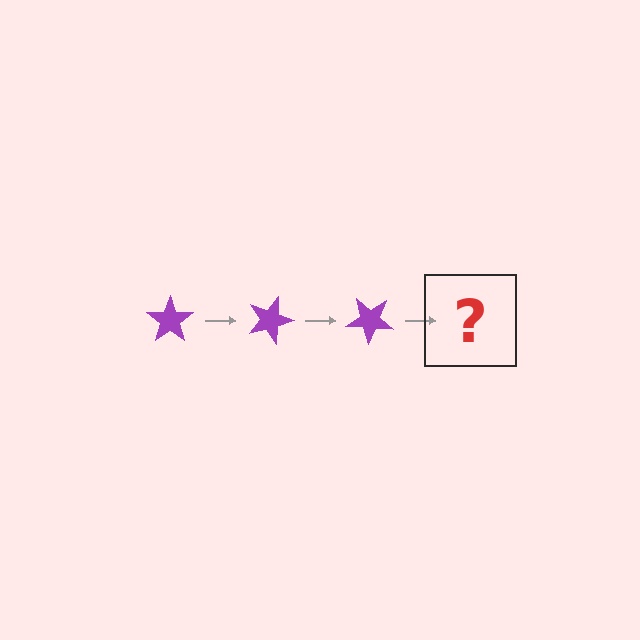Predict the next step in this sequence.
The next step is a purple star rotated 60 degrees.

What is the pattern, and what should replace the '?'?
The pattern is that the star rotates 20 degrees each step. The '?' should be a purple star rotated 60 degrees.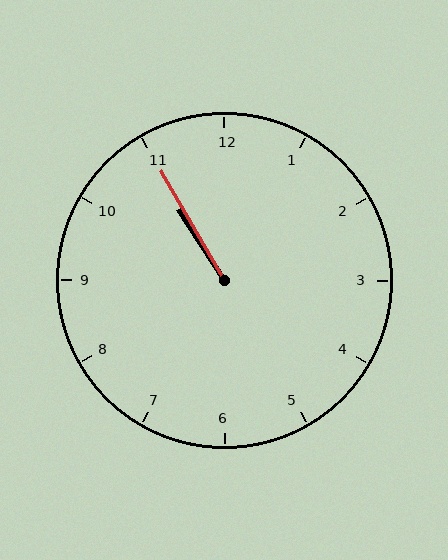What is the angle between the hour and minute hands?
Approximately 2 degrees.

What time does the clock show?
10:55.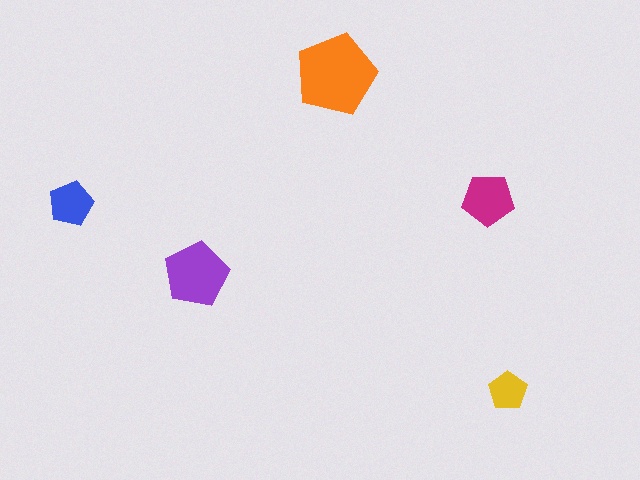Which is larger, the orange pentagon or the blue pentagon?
The orange one.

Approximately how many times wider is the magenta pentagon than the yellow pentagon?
About 1.5 times wider.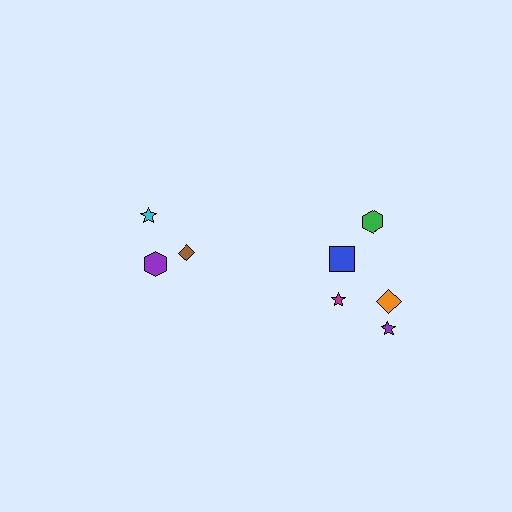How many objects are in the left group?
There are 3 objects.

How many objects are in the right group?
There are 5 objects.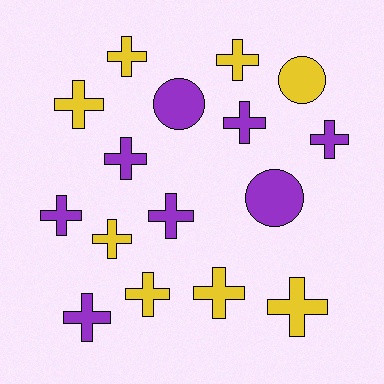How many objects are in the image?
There are 16 objects.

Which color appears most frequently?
Purple, with 8 objects.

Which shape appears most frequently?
Cross, with 13 objects.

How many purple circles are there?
There are 2 purple circles.